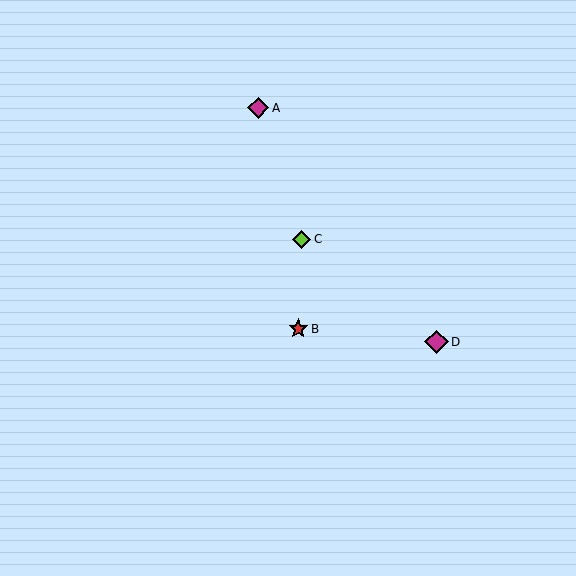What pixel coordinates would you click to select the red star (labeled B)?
Click at (298, 329) to select the red star B.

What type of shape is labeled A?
Shape A is a magenta diamond.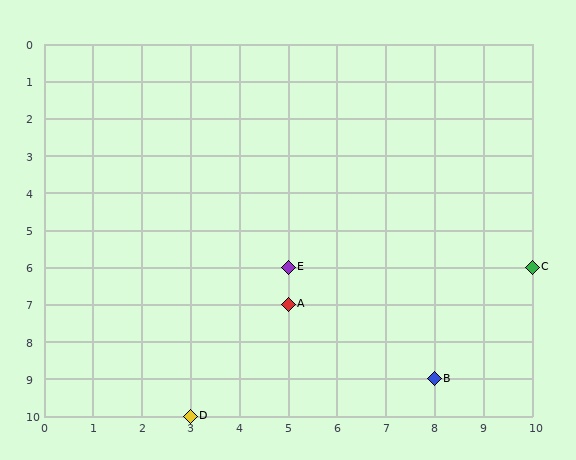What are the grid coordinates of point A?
Point A is at grid coordinates (5, 7).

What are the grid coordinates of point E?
Point E is at grid coordinates (5, 6).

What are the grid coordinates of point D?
Point D is at grid coordinates (3, 10).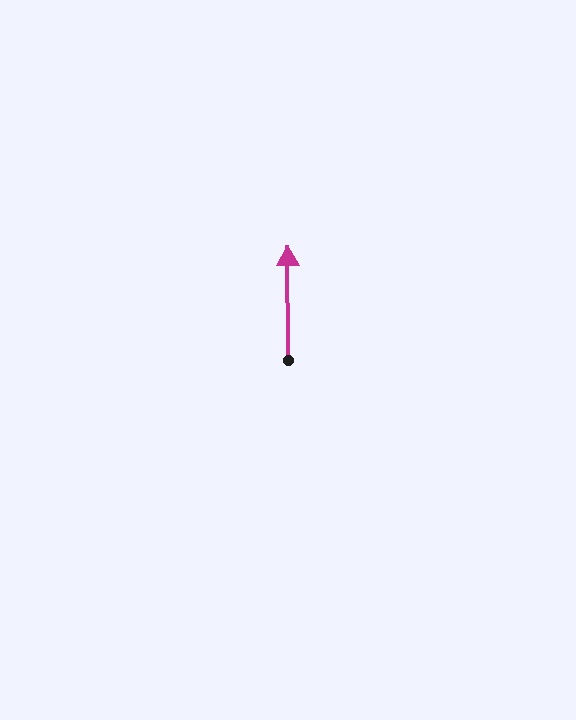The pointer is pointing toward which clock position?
Roughly 12 o'clock.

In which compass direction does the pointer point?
North.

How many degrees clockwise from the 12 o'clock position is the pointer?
Approximately 360 degrees.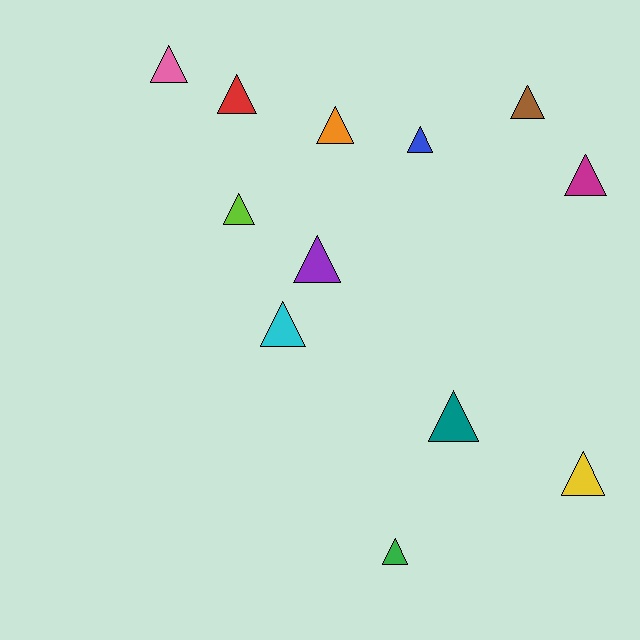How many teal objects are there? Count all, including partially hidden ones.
There is 1 teal object.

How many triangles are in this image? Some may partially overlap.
There are 12 triangles.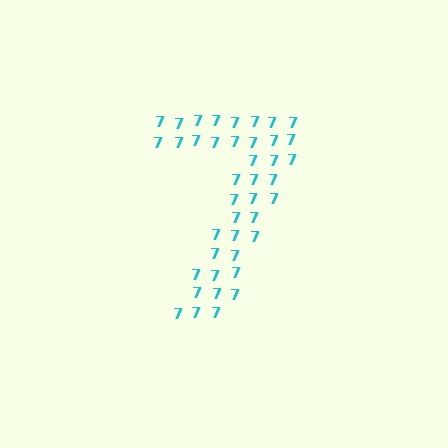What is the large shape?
The large shape is the digit 7.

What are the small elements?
The small elements are digit 7's.